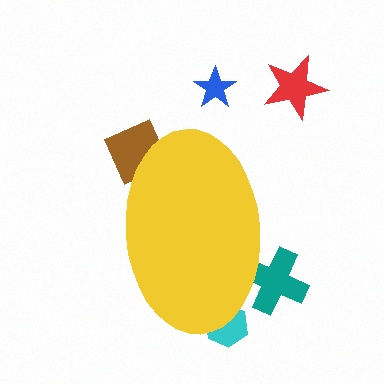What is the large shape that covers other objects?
A yellow ellipse.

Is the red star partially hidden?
No, the red star is fully visible.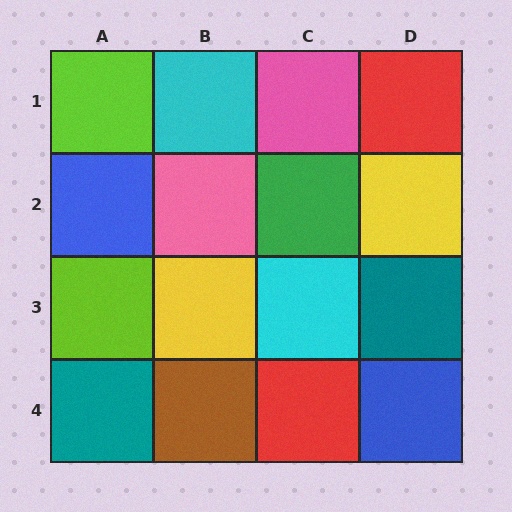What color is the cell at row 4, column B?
Brown.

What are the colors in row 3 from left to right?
Lime, yellow, cyan, teal.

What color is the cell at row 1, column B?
Cyan.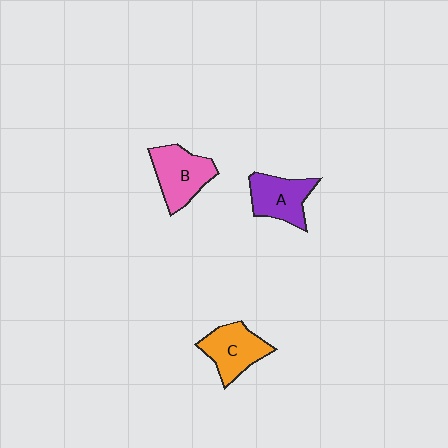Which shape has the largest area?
Shape B (pink).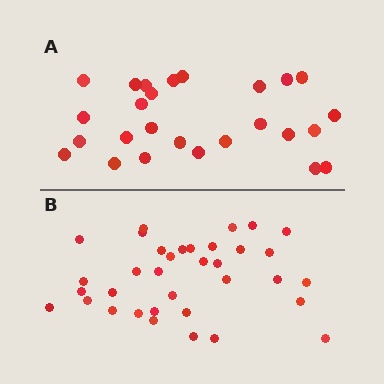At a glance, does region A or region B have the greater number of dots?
Region B (the bottom region) has more dots.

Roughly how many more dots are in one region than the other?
Region B has roughly 8 or so more dots than region A.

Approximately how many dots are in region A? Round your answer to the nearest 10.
About 30 dots. (The exact count is 26, which rounds to 30.)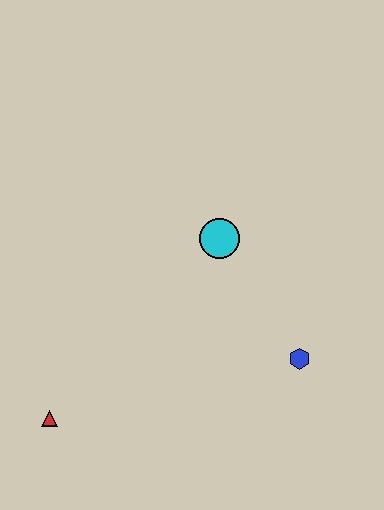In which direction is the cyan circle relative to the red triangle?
The cyan circle is above the red triangle.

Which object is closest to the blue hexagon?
The cyan circle is closest to the blue hexagon.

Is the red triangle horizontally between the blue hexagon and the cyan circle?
No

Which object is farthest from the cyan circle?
The red triangle is farthest from the cyan circle.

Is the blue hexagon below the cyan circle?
Yes